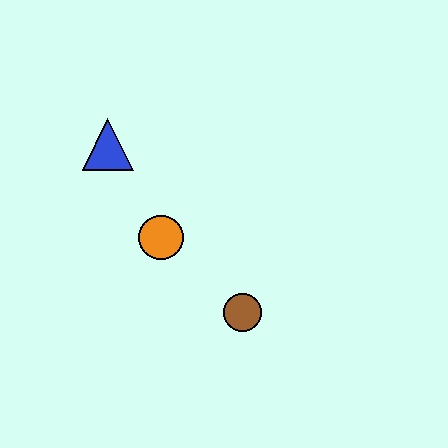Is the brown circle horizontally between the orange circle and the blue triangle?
No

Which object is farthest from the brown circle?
The blue triangle is farthest from the brown circle.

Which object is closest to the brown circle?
The orange circle is closest to the brown circle.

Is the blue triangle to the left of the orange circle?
Yes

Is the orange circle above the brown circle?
Yes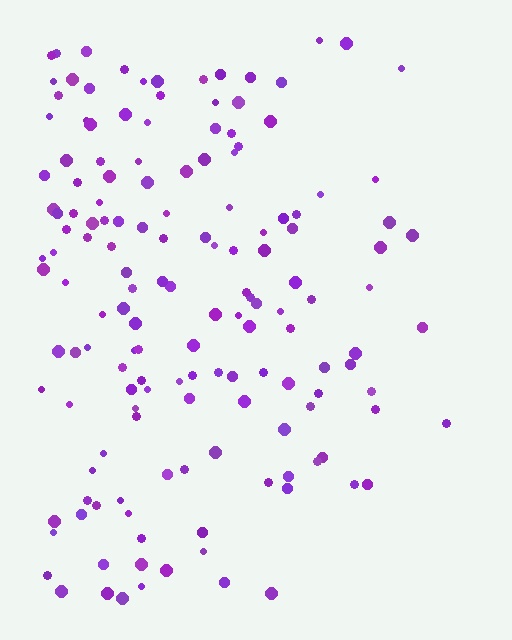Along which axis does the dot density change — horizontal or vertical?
Horizontal.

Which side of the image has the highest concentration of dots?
The left.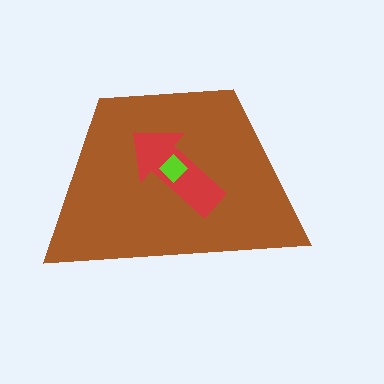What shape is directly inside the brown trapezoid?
The red arrow.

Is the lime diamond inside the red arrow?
Yes.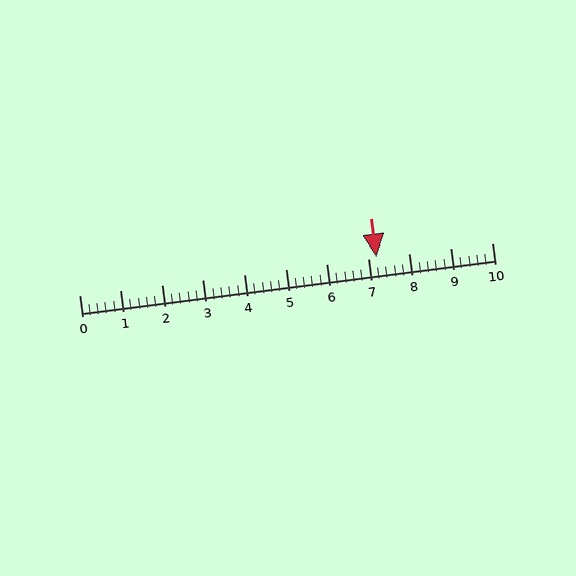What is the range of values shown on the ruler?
The ruler shows values from 0 to 10.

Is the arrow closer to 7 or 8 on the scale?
The arrow is closer to 7.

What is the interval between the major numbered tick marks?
The major tick marks are spaced 1 units apart.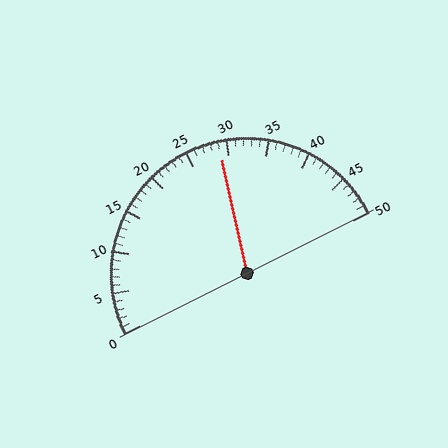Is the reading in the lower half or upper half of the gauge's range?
The reading is in the upper half of the range (0 to 50).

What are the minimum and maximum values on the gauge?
The gauge ranges from 0 to 50.